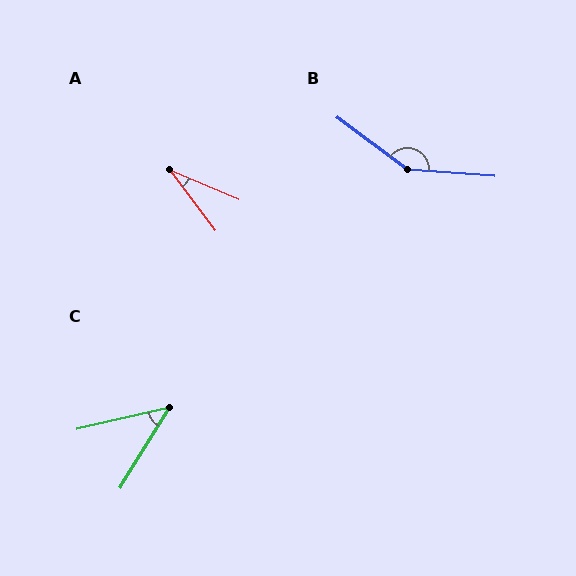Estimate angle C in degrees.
Approximately 45 degrees.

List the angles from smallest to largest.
A (30°), C (45°), B (147°).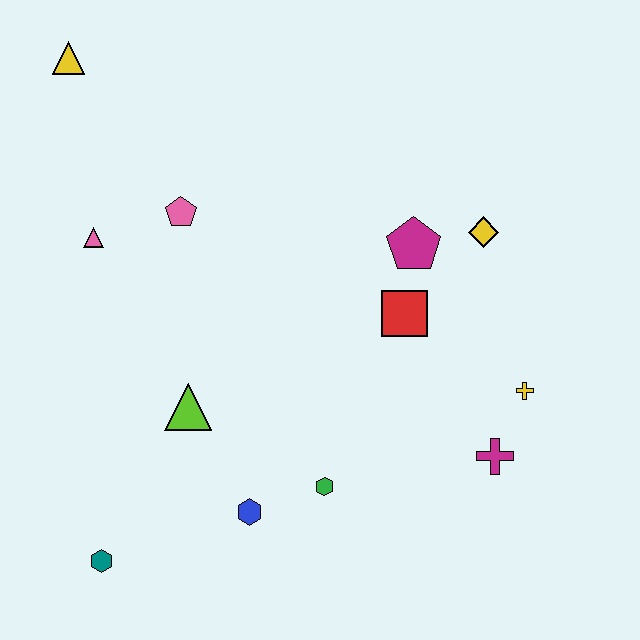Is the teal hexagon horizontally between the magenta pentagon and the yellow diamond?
No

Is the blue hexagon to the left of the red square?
Yes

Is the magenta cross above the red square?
No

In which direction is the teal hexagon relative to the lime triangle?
The teal hexagon is below the lime triangle.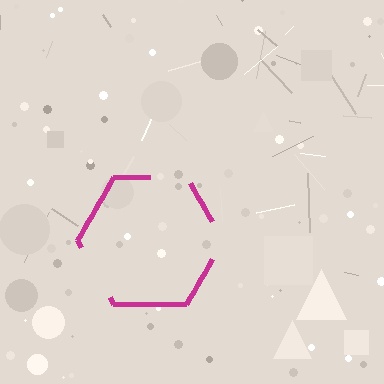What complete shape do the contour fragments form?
The contour fragments form a hexagon.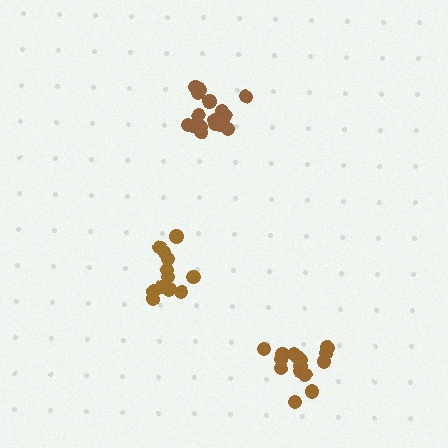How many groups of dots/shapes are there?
There are 3 groups.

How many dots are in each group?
Group 1: 15 dots, Group 2: 18 dots, Group 3: 13 dots (46 total).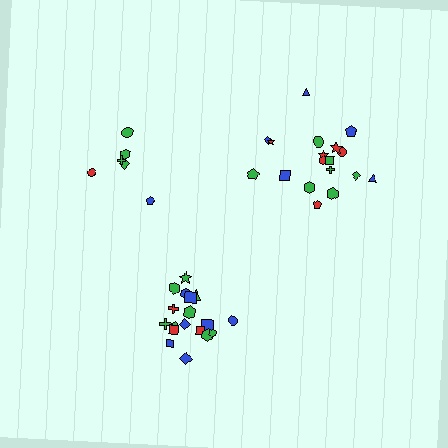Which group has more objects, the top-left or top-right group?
The top-right group.